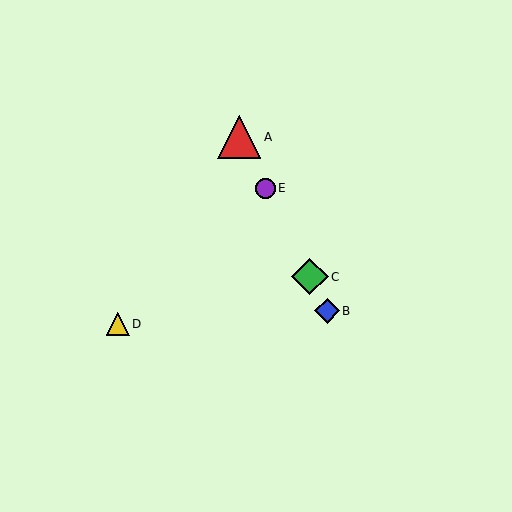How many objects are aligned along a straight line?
4 objects (A, B, C, E) are aligned along a straight line.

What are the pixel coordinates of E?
Object E is at (265, 188).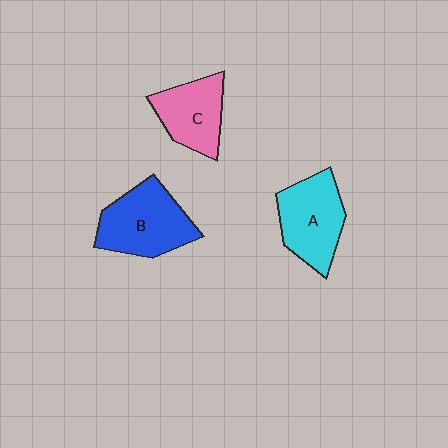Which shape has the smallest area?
Shape C (pink).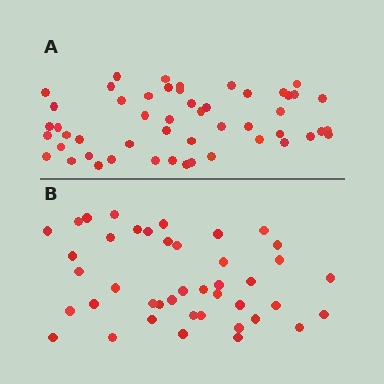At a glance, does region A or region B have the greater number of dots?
Region A (the top region) has more dots.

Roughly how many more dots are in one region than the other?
Region A has roughly 8 or so more dots than region B.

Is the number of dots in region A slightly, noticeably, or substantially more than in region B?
Region A has only slightly more — the two regions are fairly close. The ratio is roughly 1.2 to 1.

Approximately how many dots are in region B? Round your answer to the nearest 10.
About 40 dots. (The exact count is 42, which rounds to 40.)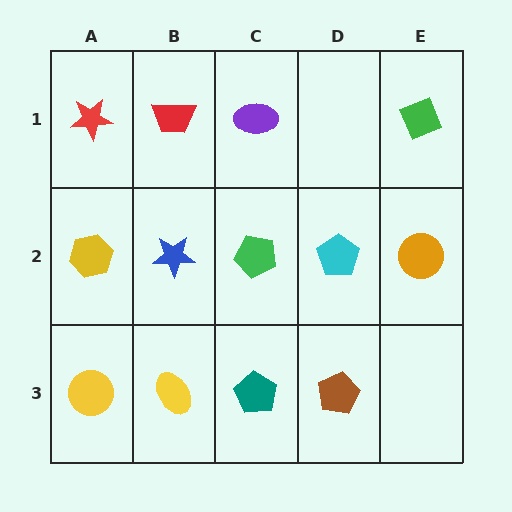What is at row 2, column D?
A cyan pentagon.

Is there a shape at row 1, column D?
No, that cell is empty.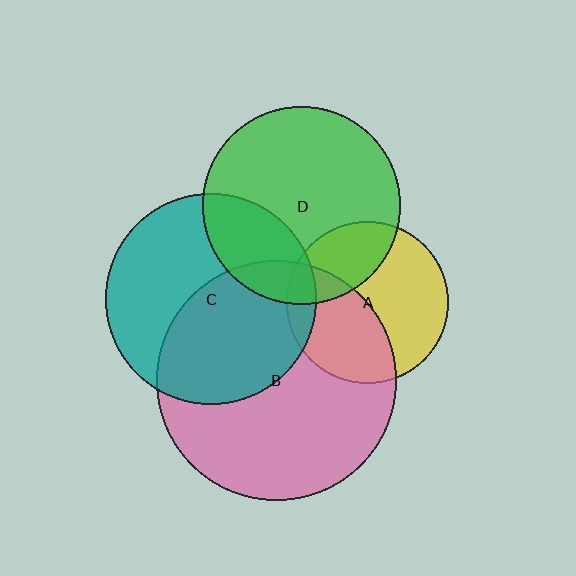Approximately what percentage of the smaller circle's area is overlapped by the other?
Approximately 10%.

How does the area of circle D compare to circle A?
Approximately 1.5 times.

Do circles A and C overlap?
Yes.